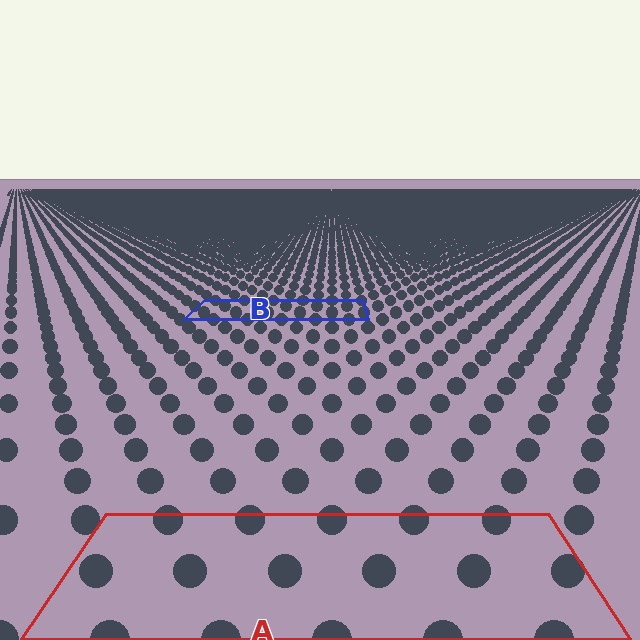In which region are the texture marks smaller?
The texture marks are smaller in region B, because it is farther away.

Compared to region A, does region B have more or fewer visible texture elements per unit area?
Region B has more texture elements per unit area — they are packed more densely because it is farther away.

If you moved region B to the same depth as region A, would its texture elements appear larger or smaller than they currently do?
They would appear larger. At a closer depth, the same texture elements are projected at a bigger on-screen size.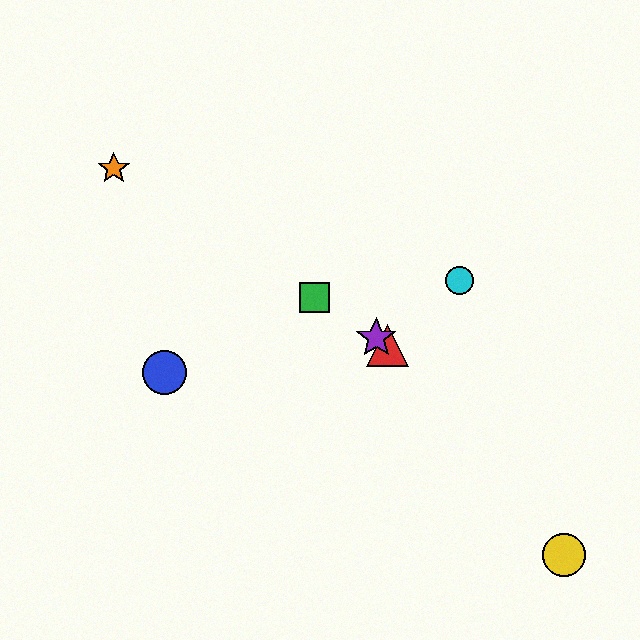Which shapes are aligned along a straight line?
The red triangle, the green square, the purple star, the orange star are aligned along a straight line.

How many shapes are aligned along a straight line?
4 shapes (the red triangle, the green square, the purple star, the orange star) are aligned along a straight line.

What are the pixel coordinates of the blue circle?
The blue circle is at (164, 373).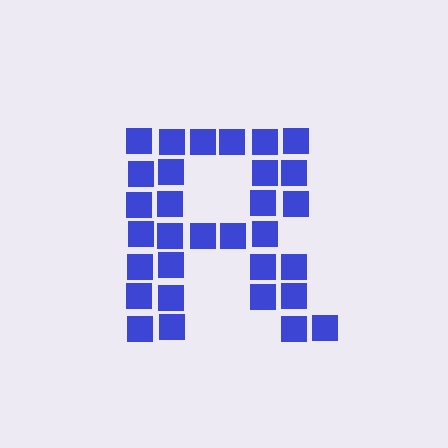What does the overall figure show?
The overall figure shows the letter R.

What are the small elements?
The small elements are squares.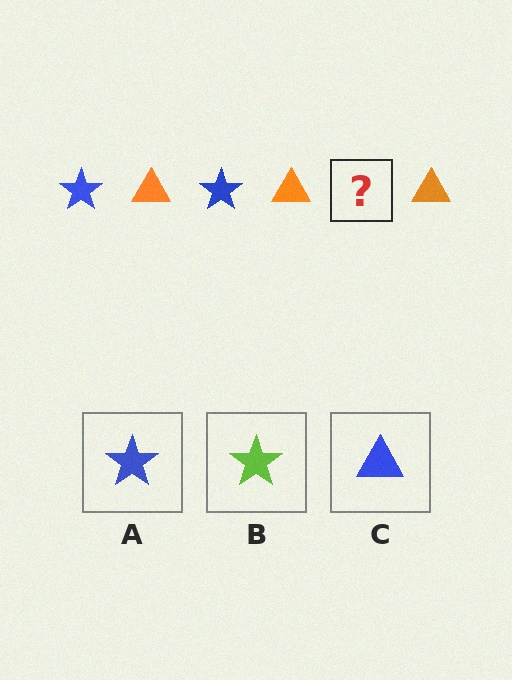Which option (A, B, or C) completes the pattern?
A.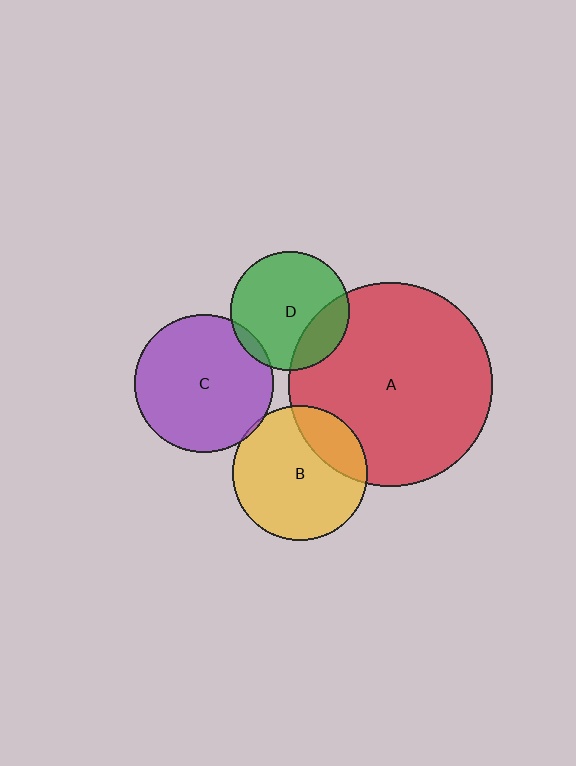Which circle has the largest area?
Circle A (red).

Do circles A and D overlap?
Yes.